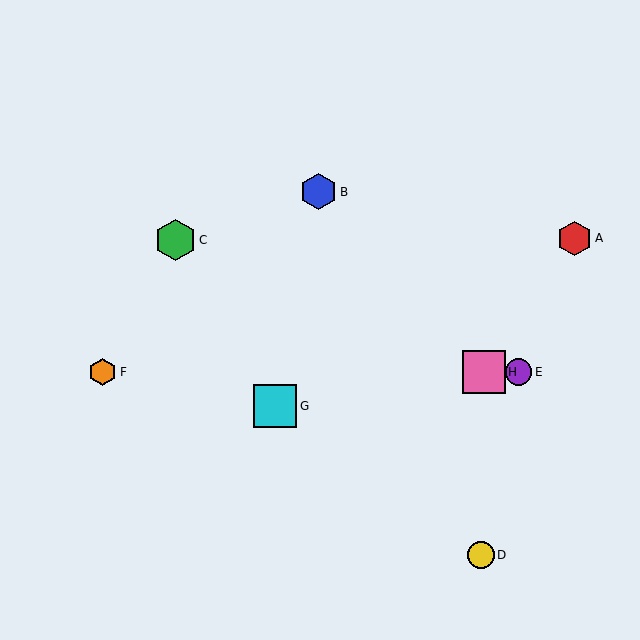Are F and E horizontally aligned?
Yes, both are at y≈372.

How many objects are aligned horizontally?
3 objects (E, F, H) are aligned horizontally.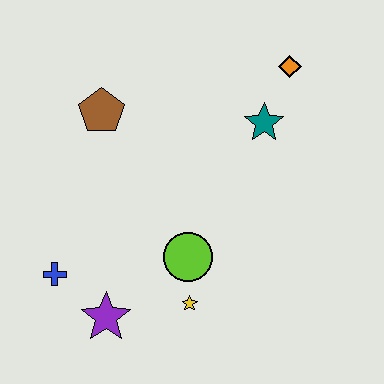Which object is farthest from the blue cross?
The orange diamond is farthest from the blue cross.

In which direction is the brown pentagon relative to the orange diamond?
The brown pentagon is to the left of the orange diamond.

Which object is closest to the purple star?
The blue cross is closest to the purple star.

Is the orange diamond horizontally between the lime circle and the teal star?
No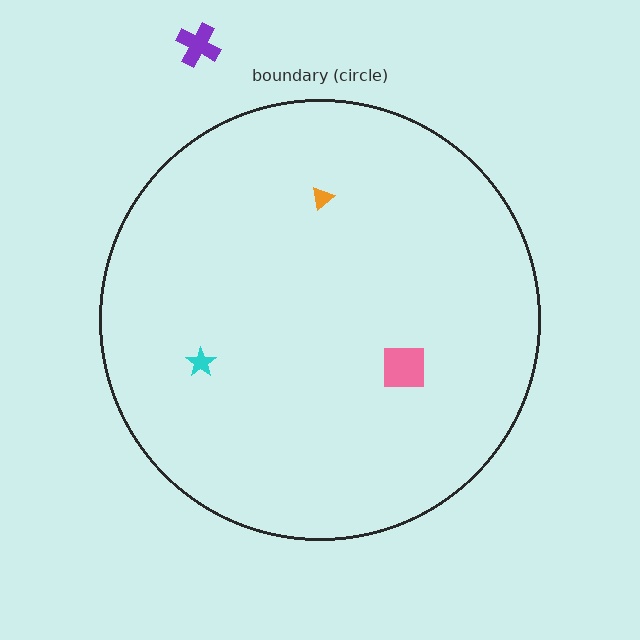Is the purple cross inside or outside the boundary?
Outside.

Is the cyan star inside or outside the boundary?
Inside.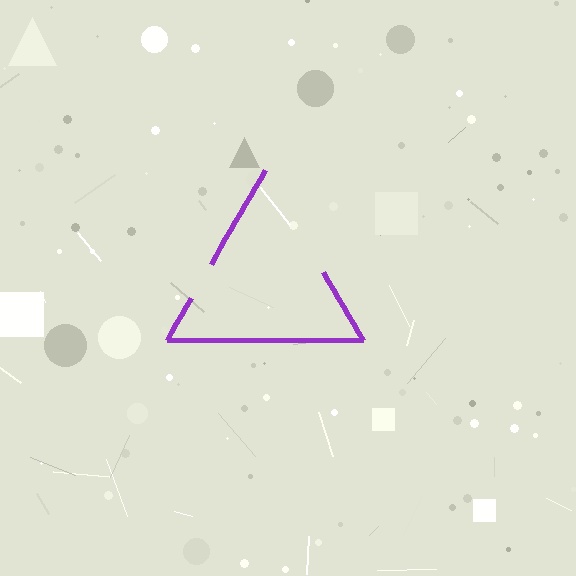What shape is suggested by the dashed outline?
The dashed outline suggests a triangle.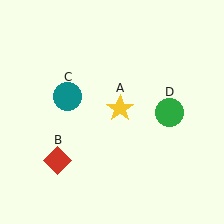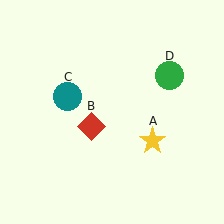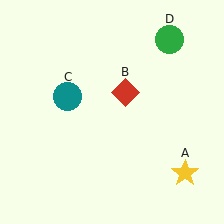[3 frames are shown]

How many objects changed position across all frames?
3 objects changed position: yellow star (object A), red diamond (object B), green circle (object D).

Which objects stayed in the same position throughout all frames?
Teal circle (object C) remained stationary.